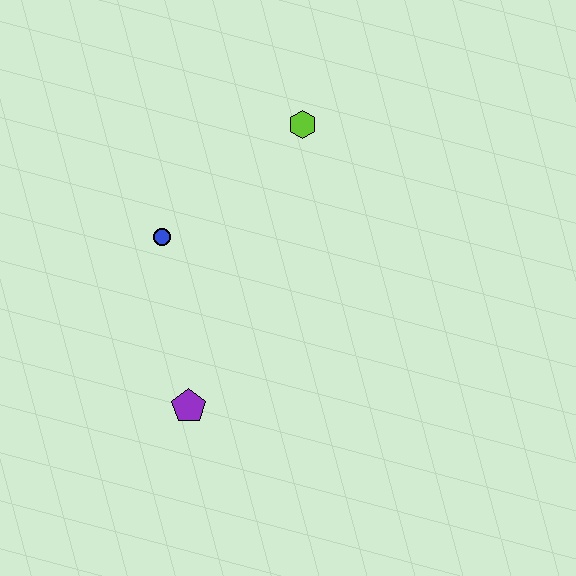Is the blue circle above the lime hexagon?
No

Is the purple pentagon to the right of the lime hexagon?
No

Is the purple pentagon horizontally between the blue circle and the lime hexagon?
Yes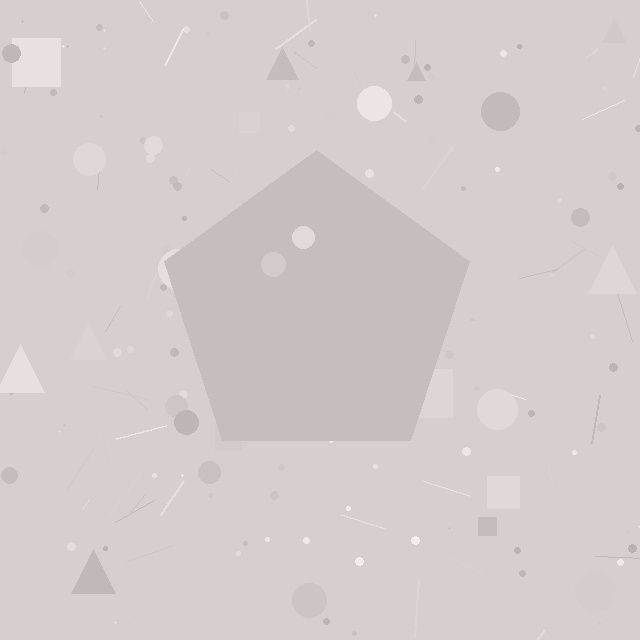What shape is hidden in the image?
A pentagon is hidden in the image.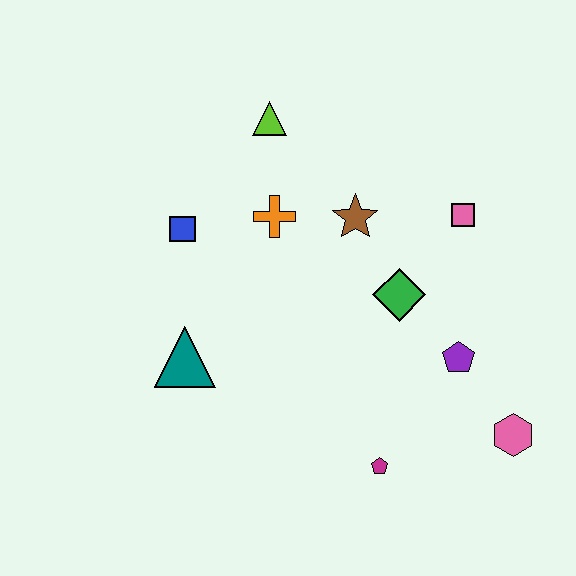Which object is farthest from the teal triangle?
The pink hexagon is farthest from the teal triangle.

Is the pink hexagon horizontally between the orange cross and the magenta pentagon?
No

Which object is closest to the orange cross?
The brown star is closest to the orange cross.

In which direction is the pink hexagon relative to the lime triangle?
The pink hexagon is below the lime triangle.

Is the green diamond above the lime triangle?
No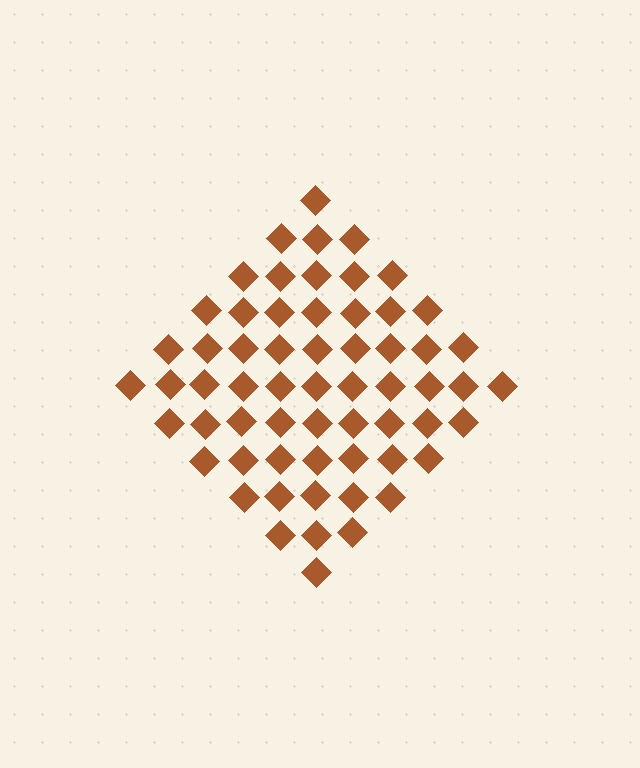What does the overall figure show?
The overall figure shows a diamond.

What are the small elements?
The small elements are diamonds.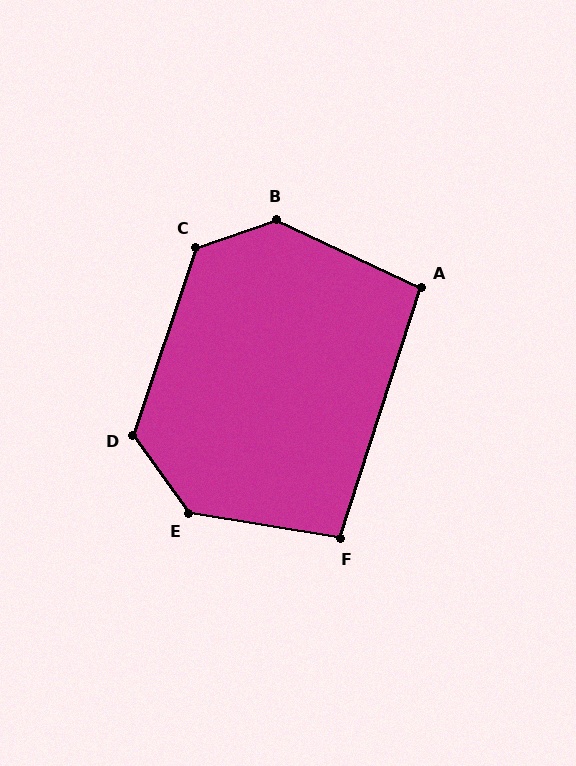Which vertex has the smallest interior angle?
A, at approximately 97 degrees.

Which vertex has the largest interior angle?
B, at approximately 136 degrees.